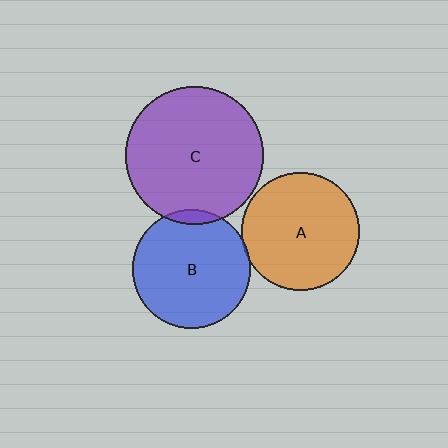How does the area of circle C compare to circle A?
Approximately 1.4 times.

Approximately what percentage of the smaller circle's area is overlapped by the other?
Approximately 5%.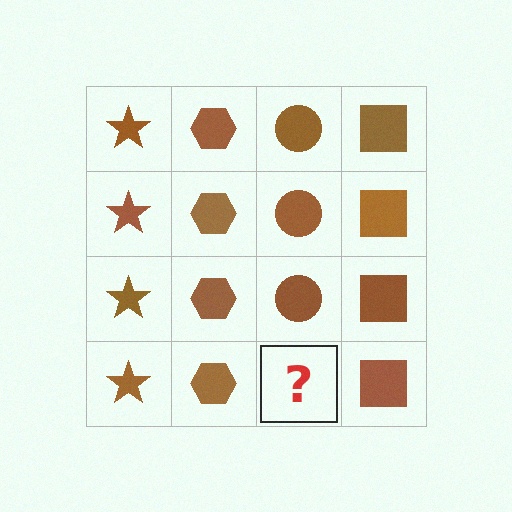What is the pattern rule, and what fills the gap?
The rule is that each column has a consistent shape. The gap should be filled with a brown circle.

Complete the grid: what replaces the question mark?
The question mark should be replaced with a brown circle.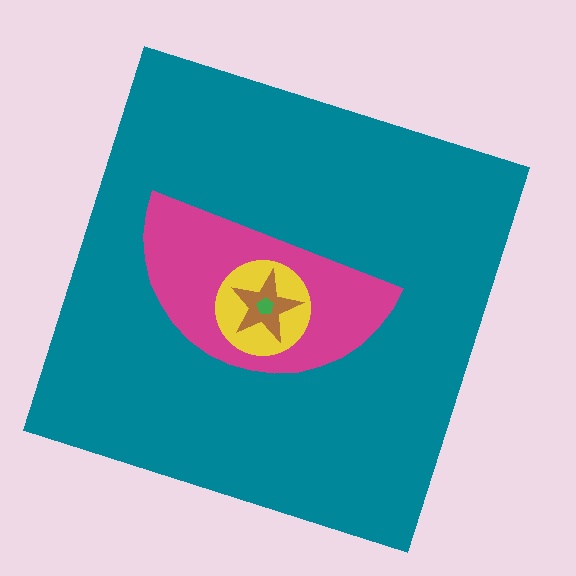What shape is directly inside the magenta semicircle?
The yellow circle.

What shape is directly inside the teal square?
The magenta semicircle.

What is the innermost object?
The green pentagon.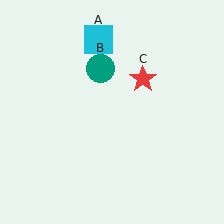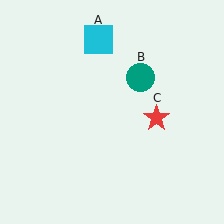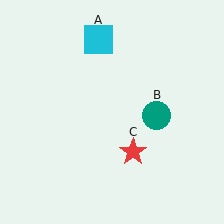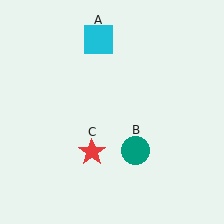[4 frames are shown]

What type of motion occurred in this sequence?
The teal circle (object B), red star (object C) rotated clockwise around the center of the scene.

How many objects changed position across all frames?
2 objects changed position: teal circle (object B), red star (object C).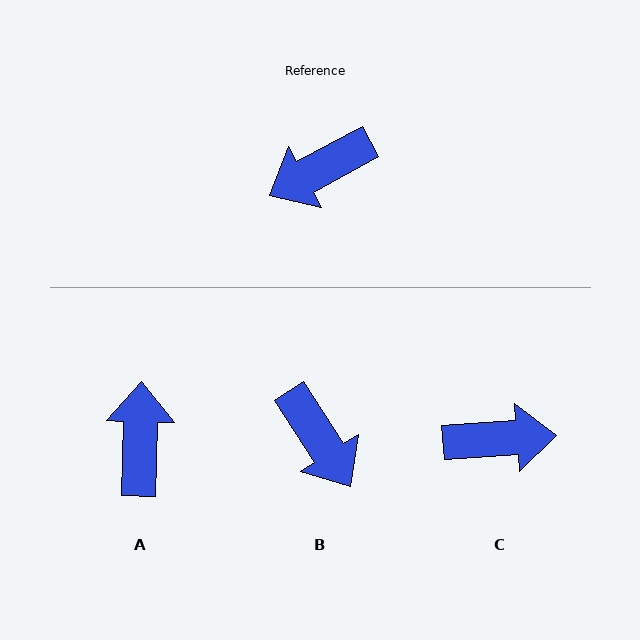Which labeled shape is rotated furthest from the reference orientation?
C, about 155 degrees away.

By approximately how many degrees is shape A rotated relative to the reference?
Approximately 120 degrees clockwise.